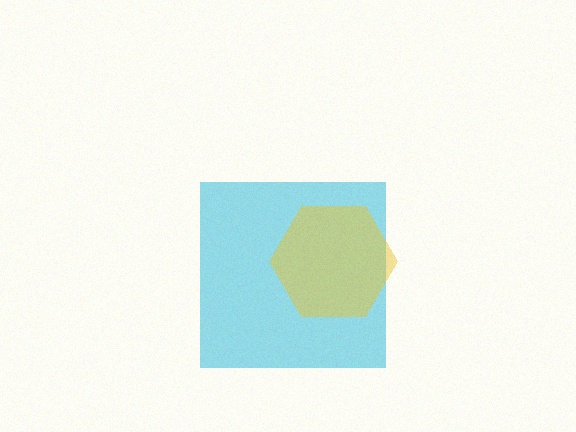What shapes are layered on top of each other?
The layered shapes are: a cyan square, a yellow hexagon.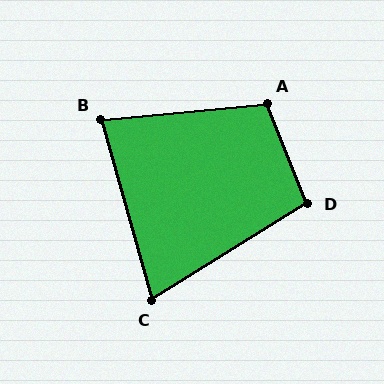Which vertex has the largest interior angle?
A, at approximately 106 degrees.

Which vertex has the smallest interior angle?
C, at approximately 74 degrees.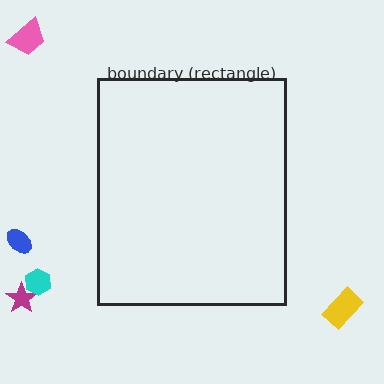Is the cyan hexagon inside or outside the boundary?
Outside.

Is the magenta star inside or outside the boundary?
Outside.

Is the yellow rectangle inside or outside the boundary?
Outside.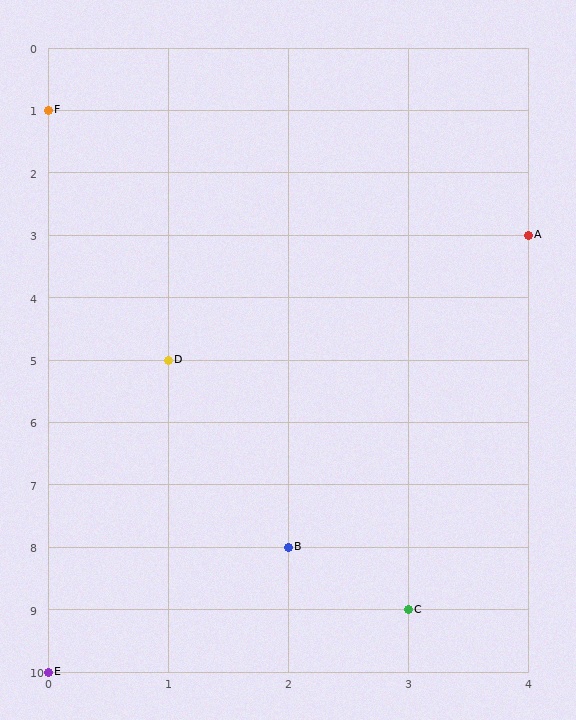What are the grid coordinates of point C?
Point C is at grid coordinates (3, 9).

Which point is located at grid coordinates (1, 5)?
Point D is at (1, 5).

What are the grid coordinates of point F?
Point F is at grid coordinates (0, 1).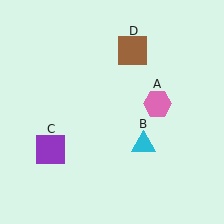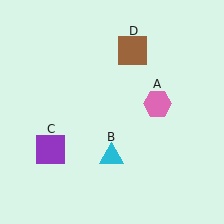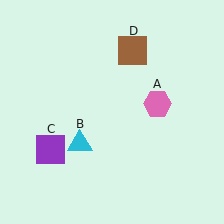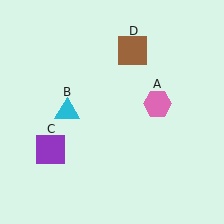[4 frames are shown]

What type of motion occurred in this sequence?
The cyan triangle (object B) rotated clockwise around the center of the scene.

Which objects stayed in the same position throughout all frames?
Pink hexagon (object A) and purple square (object C) and brown square (object D) remained stationary.